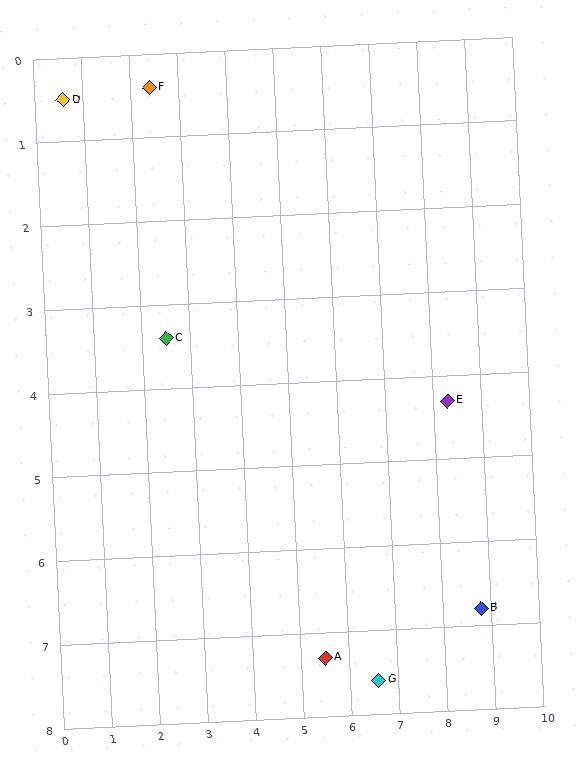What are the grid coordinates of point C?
Point C is at approximately (2.5, 3.4).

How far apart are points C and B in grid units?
Points C and B are about 7.2 grid units apart.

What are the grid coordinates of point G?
Point G is at approximately (6.6, 7.6).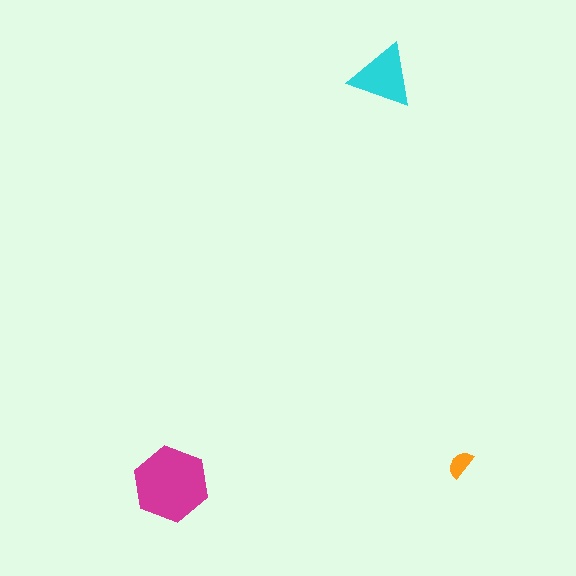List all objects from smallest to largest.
The orange semicircle, the cyan triangle, the magenta hexagon.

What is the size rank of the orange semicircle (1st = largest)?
3rd.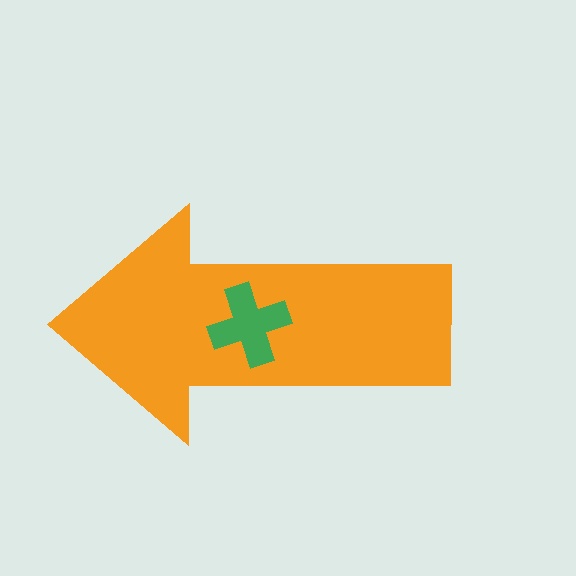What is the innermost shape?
The green cross.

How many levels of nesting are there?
2.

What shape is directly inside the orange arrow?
The green cross.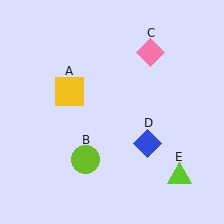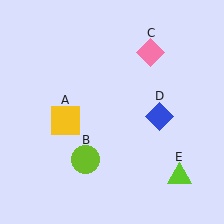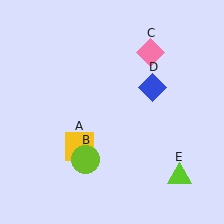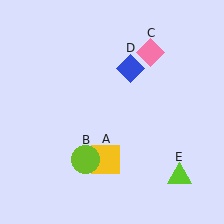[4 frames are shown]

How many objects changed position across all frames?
2 objects changed position: yellow square (object A), blue diamond (object D).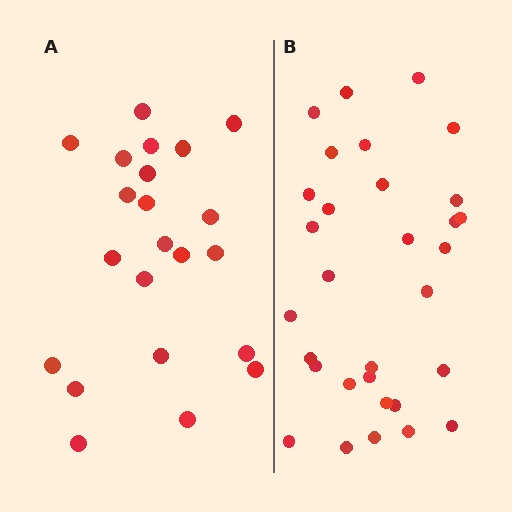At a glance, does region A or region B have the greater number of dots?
Region B (the right region) has more dots.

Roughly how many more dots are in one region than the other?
Region B has roughly 8 or so more dots than region A.